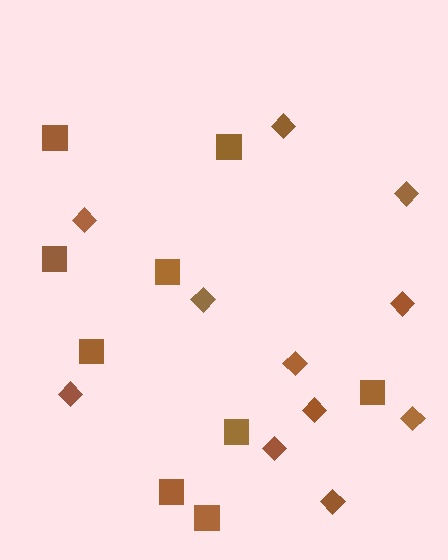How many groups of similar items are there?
There are 2 groups: one group of squares (9) and one group of diamonds (11).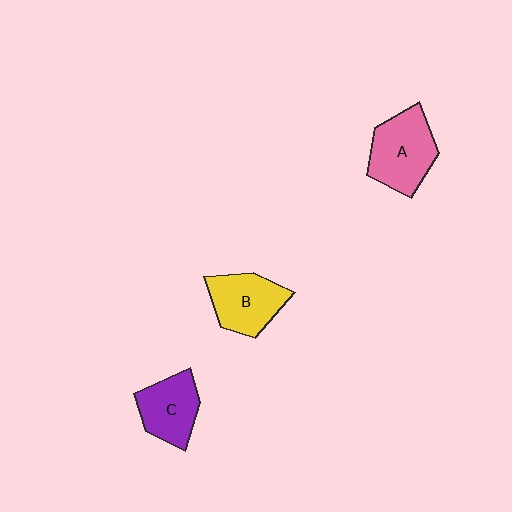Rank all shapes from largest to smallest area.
From largest to smallest: A (pink), B (yellow), C (purple).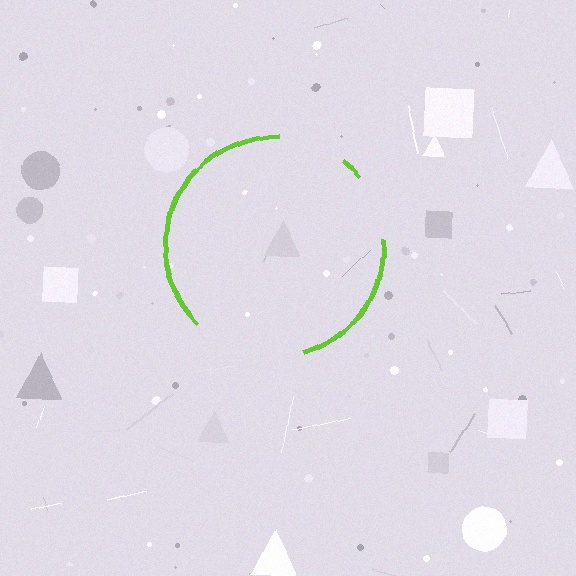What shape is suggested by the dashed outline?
The dashed outline suggests a circle.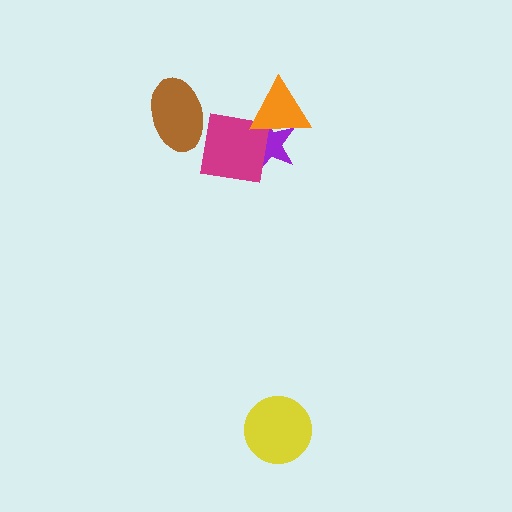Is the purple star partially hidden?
Yes, it is partially covered by another shape.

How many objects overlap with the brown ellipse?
1 object overlaps with the brown ellipse.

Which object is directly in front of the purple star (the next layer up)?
The magenta square is directly in front of the purple star.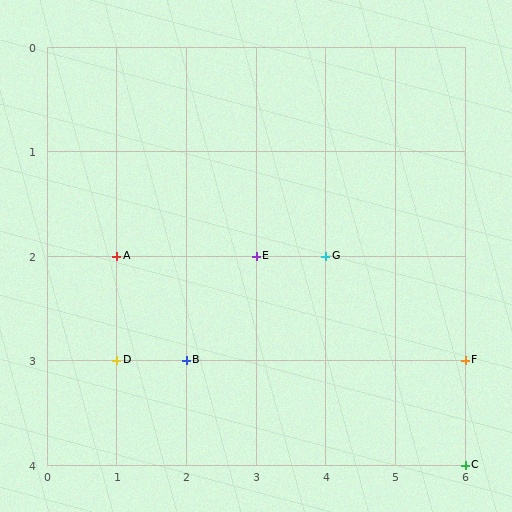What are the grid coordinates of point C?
Point C is at grid coordinates (6, 4).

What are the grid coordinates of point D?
Point D is at grid coordinates (1, 3).